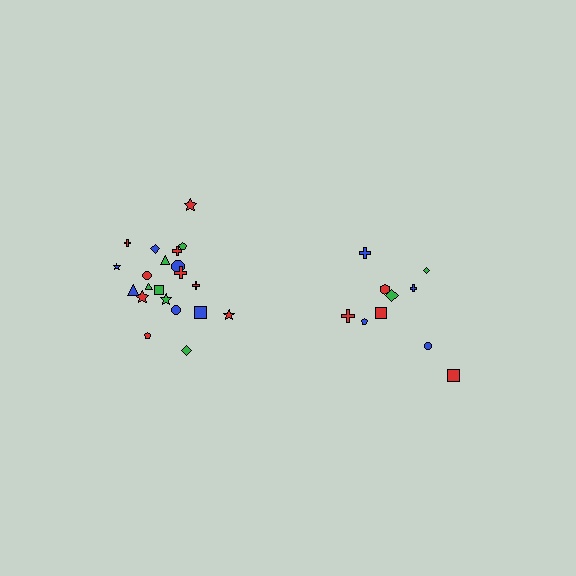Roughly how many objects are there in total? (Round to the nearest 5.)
Roughly 30 objects in total.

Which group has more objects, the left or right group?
The left group.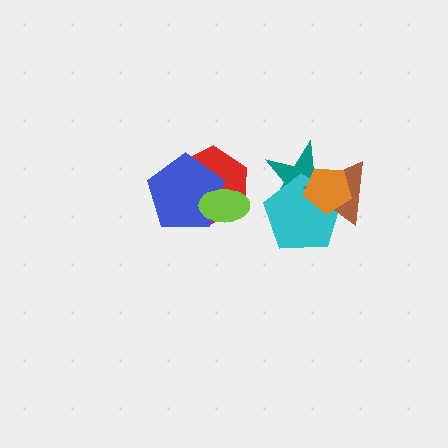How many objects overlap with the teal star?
3 objects overlap with the teal star.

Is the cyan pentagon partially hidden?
Yes, it is partially covered by another shape.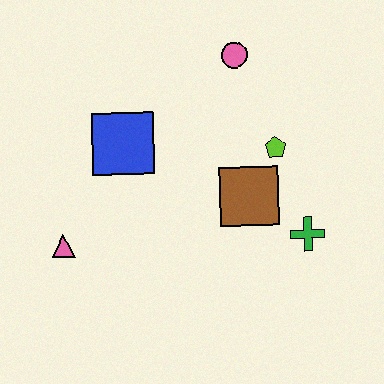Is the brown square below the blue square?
Yes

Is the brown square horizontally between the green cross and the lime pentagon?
No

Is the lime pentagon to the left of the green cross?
Yes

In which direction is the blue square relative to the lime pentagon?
The blue square is to the left of the lime pentagon.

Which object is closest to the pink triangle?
The blue square is closest to the pink triangle.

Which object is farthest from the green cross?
The pink triangle is farthest from the green cross.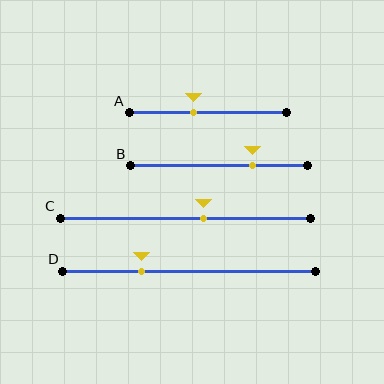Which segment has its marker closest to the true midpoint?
Segment C has its marker closest to the true midpoint.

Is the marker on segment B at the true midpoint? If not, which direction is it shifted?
No, the marker on segment B is shifted to the right by about 19% of the segment length.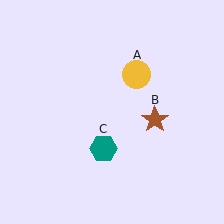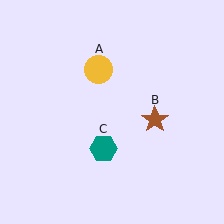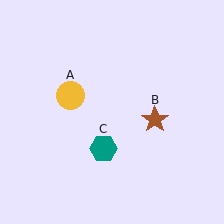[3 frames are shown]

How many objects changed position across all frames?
1 object changed position: yellow circle (object A).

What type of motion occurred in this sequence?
The yellow circle (object A) rotated counterclockwise around the center of the scene.